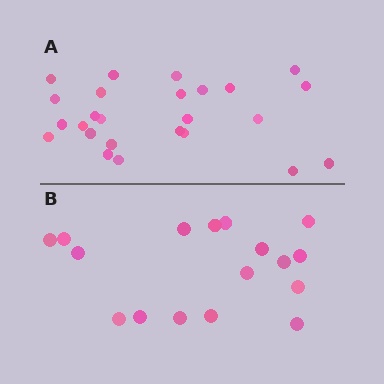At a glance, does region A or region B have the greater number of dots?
Region A (the top region) has more dots.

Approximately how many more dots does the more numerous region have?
Region A has roughly 8 or so more dots than region B.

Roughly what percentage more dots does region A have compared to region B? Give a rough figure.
About 45% more.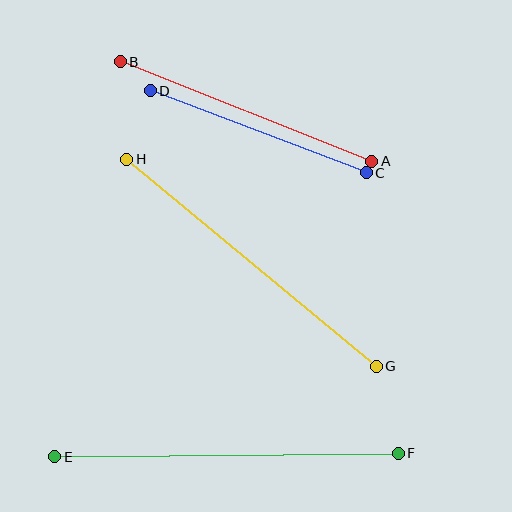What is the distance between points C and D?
The distance is approximately 231 pixels.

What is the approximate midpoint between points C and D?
The midpoint is at approximately (258, 132) pixels.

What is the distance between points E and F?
The distance is approximately 343 pixels.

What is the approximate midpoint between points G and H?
The midpoint is at approximately (252, 263) pixels.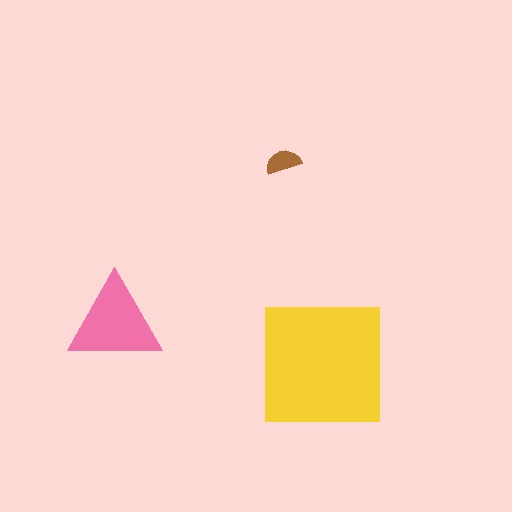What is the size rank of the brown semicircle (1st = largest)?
3rd.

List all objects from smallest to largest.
The brown semicircle, the pink triangle, the yellow square.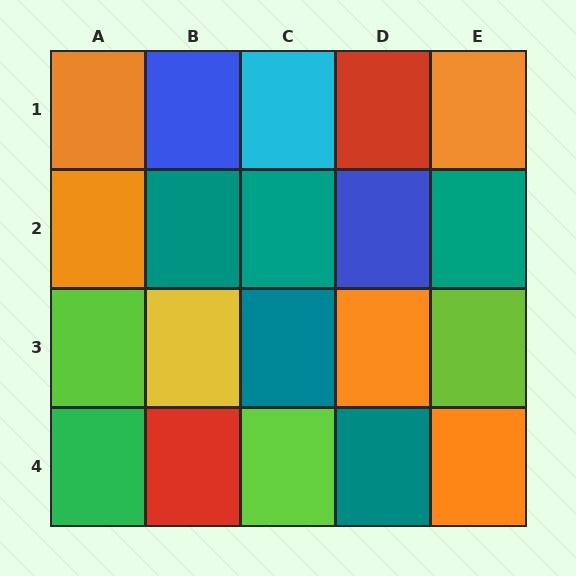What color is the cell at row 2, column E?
Teal.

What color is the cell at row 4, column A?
Green.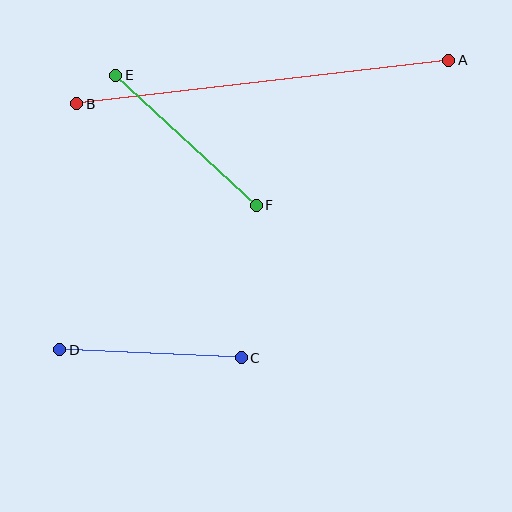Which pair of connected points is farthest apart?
Points A and B are farthest apart.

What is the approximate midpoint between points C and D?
The midpoint is at approximately (150, 354) pixels.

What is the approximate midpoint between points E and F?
The midpoint is at approximately (186, 140) pixels.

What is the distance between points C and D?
The distance is approximately 182 pixels.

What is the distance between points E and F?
The distance is approximately 192 pixels.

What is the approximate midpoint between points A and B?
The midpoint is at approximately (263, 82) pixels.